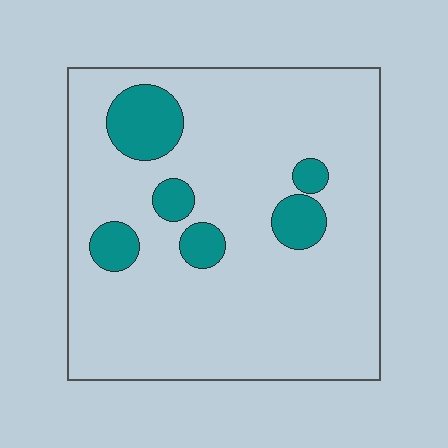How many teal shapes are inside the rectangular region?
6.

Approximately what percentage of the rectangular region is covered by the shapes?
Approximately 15%.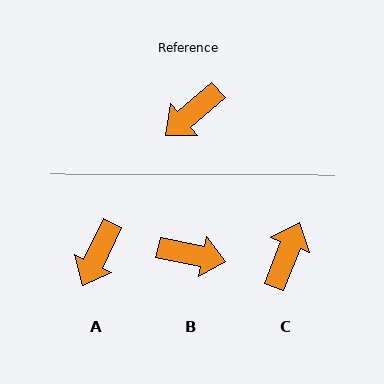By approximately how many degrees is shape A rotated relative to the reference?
Approximately 24 degrees counter-clockwise.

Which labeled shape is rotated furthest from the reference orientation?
C, about 152 degrees away.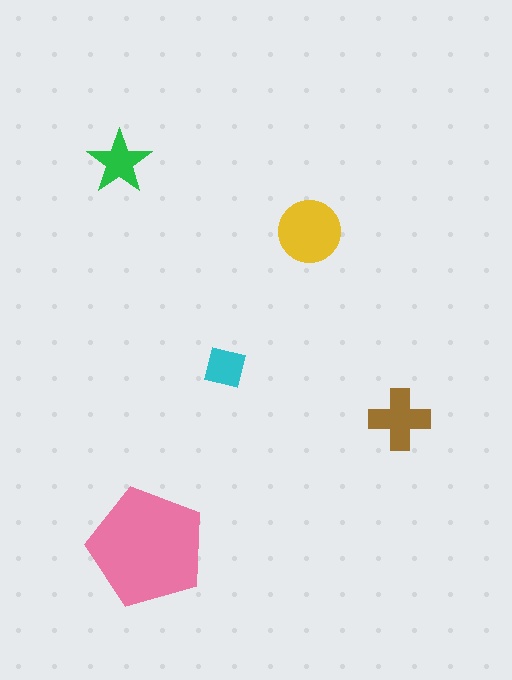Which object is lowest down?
The pink pentagon is bottommost.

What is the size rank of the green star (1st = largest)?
4th.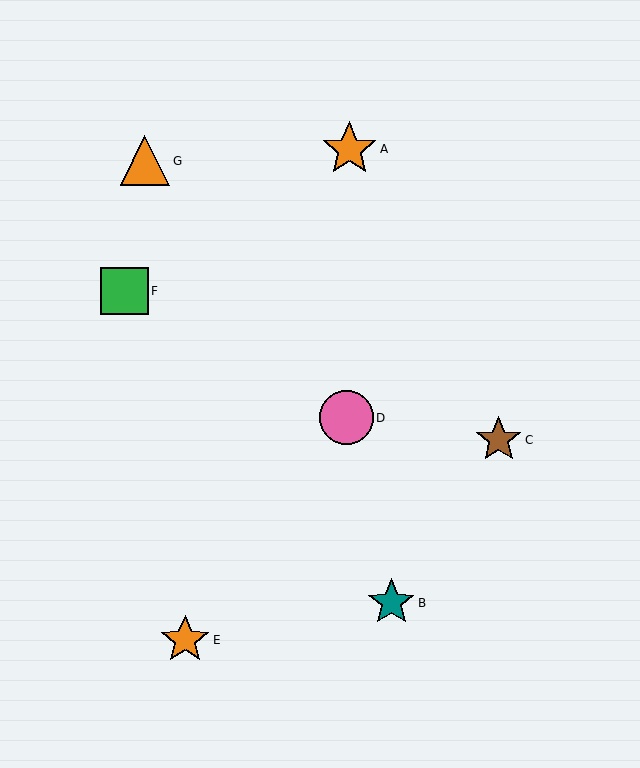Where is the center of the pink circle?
The center of the pink circle is at (346, 418).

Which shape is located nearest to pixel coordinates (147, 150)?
The orange triangle (labeled G) at (145, 161) is nearest to that location.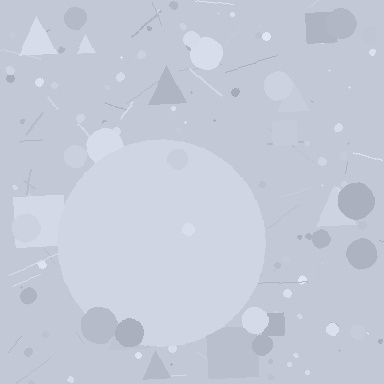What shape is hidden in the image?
A circle is hidden in the image.